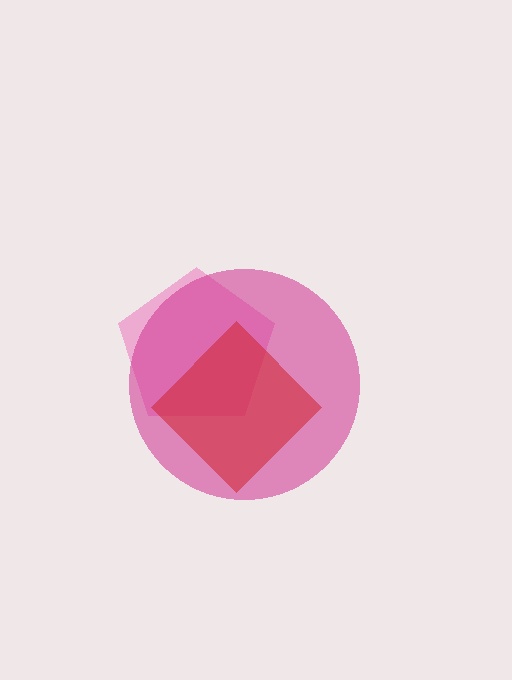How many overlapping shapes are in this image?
There are 3 overlapping shapes in the image.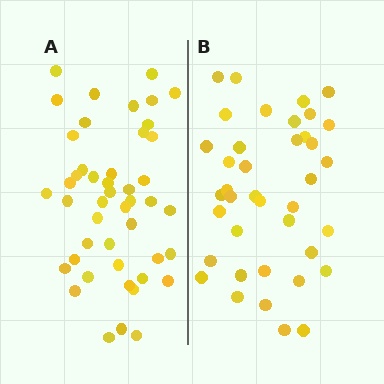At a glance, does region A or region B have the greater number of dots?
Region A (the left region) has more dots.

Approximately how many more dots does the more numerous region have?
Region A has roughly 8 or so more dots than region B.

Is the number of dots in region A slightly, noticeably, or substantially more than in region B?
Region A has only slightly more — the two regions are fairly close. The ratio is roughly 1.2 to 1.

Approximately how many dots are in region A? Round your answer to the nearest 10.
About 50 dots. (The exact count is 46, which rounds to 50.)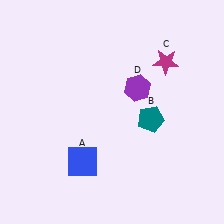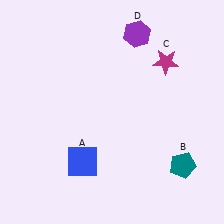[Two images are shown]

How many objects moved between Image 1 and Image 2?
2 objects moved between the two images.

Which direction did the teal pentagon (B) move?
The teal pentagon (B) moved down.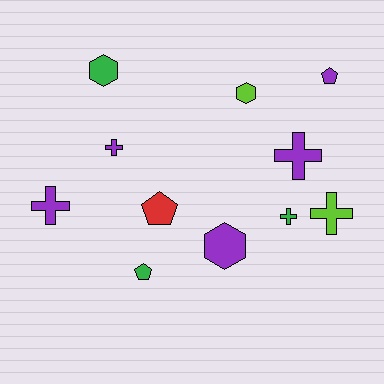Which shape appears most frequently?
Cross, with 5 objects.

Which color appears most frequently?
Purple, with 5 objects.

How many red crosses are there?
There are no red crosses.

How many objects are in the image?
There are 11 objects.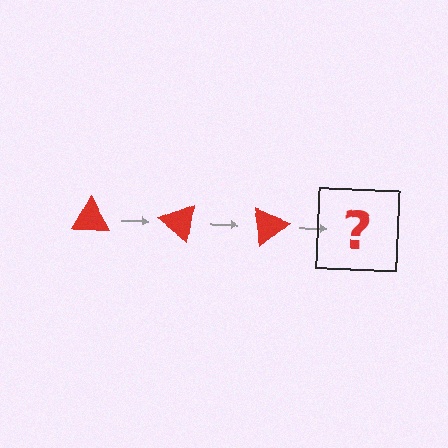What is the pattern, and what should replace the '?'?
The pattern is that the triangle rotates 40 degrees each step. The '?' should be a red triangle rotated 120 degrees.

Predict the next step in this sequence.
The next step is a red triangle rotated 120 degrees.